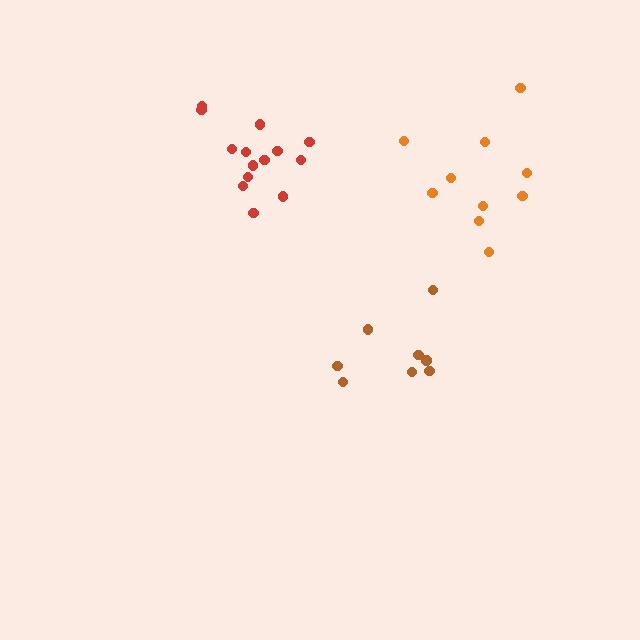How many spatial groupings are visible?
There are 3 spatial groupings.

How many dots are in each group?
Group 1: 8 dots, Group 2: 14 dots, Group 3: 10 dots (32 total).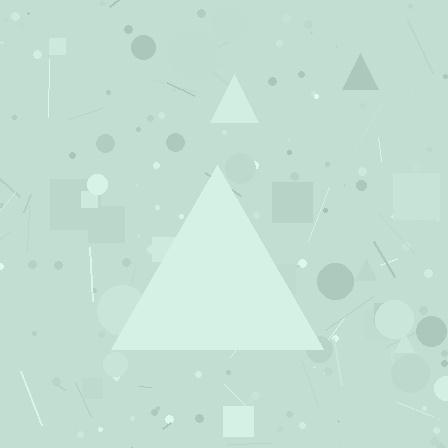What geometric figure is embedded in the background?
A triangle is embedded in the background.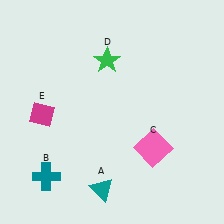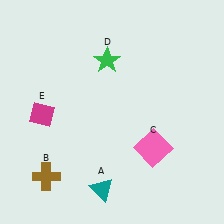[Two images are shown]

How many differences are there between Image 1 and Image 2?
There is 1 difference between the two images.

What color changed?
The cross (B) changed from teal in Image 1 to brown in Image 2.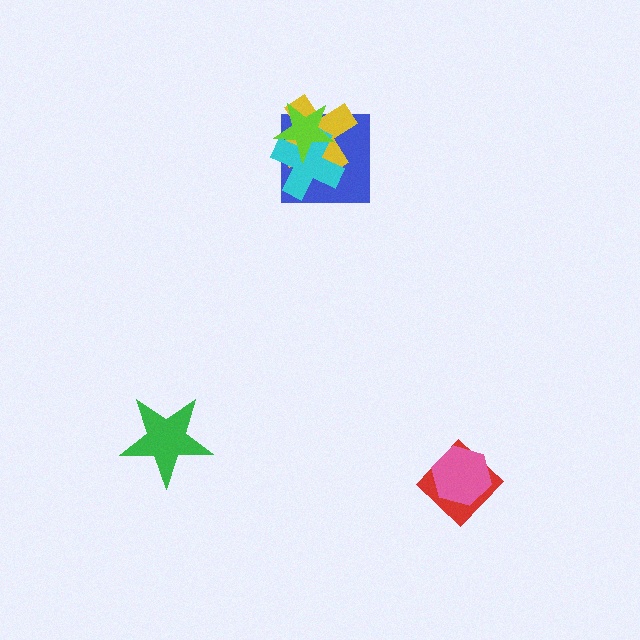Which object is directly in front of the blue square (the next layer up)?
The yellow cross is directly in front of the blue square.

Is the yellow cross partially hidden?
Yes, it is partially covered by another shape.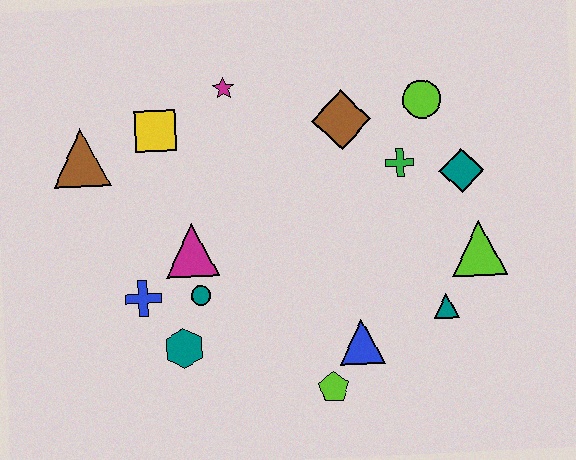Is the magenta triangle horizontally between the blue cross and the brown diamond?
Yes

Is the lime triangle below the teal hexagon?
No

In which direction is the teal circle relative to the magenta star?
The teal circle is below the magenta star.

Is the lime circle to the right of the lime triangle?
No